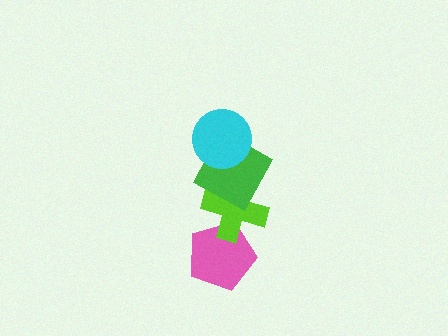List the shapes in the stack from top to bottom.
From top to bottom: the cyan circle, the green square, the lime cross, the pink pentagon.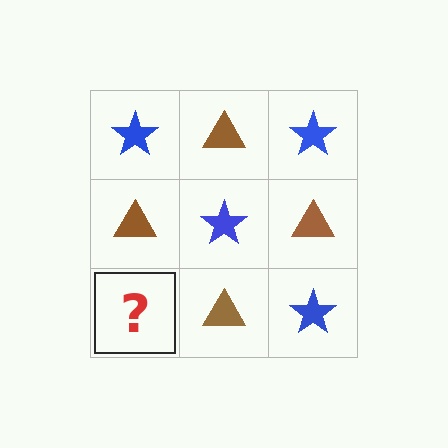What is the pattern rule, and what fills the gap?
The rule is that it alternates blue star and brown triangle in a checkerboard pattern. The gap should be filled with a blue star.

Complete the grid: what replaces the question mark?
The question mark should be replaced with a blue star.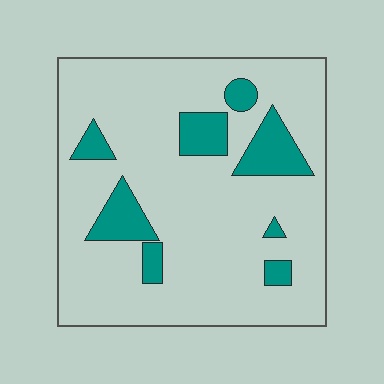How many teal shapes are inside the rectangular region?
8.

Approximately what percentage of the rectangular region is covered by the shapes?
Approximately 15%.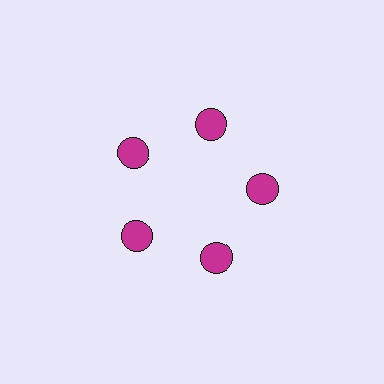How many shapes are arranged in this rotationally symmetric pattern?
There are 5 shapes, arranged in 5 groups of 1.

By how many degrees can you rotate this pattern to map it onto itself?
The pattern maps onto itself every 72 degrees of rotation.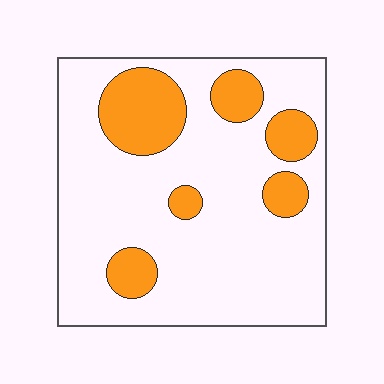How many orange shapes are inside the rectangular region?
6.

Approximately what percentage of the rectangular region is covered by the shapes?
Approximately 20%.